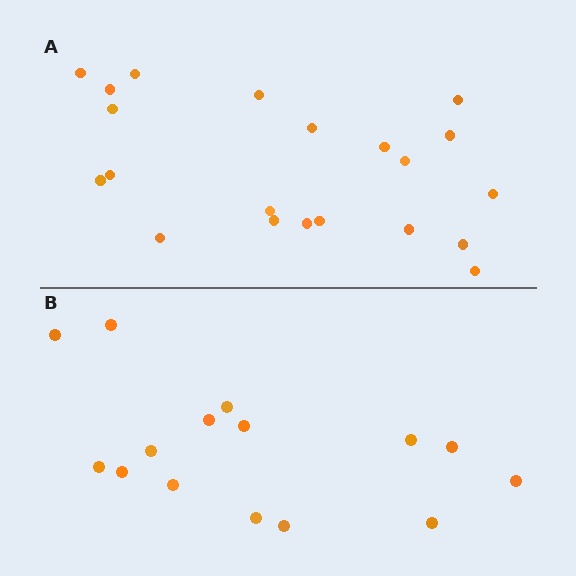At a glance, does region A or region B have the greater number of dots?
Region A (the top region) has more dots.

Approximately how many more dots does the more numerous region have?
Region A has about 6 more dots than region B.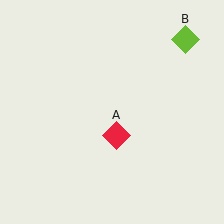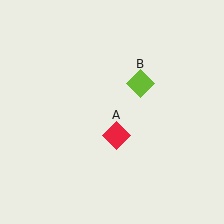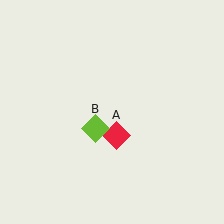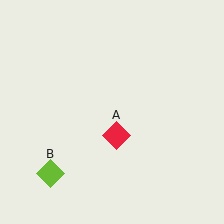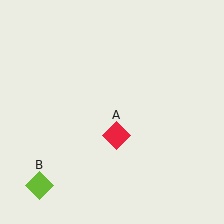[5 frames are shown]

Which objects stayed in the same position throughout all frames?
Red diamond (object A) remained stationary.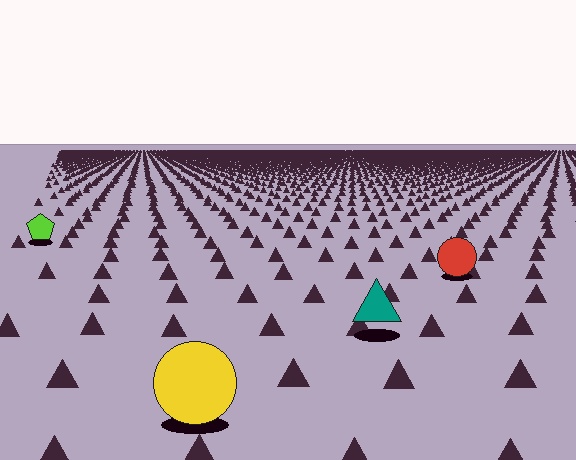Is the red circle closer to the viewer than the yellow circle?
No. The yellow circle is closer — you can tell from the texture gradient: the ground texture is coarser near it.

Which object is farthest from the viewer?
The lime pentagon is farthest from the viewer. It appears smaller and the ground texture around it is denser.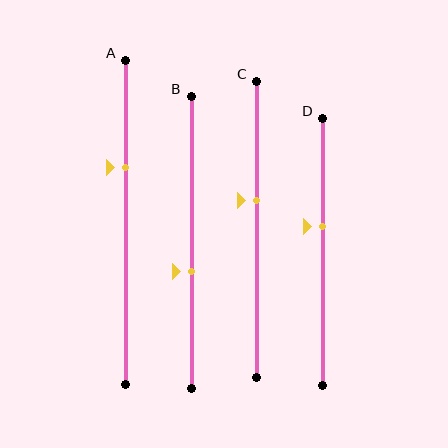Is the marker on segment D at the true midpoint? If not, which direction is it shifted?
No, the marker on segment D is shifted upward by about 10% of the segment length.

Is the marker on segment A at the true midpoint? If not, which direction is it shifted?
No, the marker on segment A is shifted upward by about 17% of the segment length.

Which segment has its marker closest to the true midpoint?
Segment D has its marker closest to the true midpoint.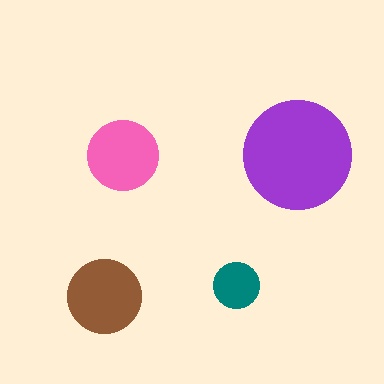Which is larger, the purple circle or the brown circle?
The purple one.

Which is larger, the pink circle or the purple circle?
The purple one.